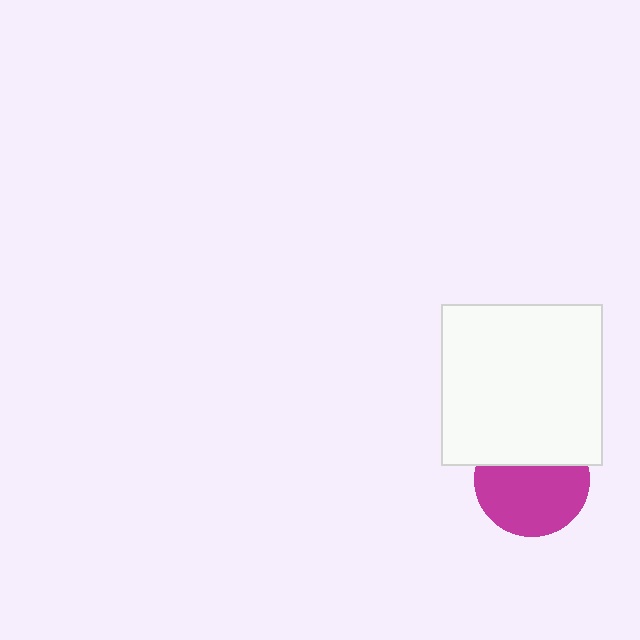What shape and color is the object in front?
The object in front is a white square.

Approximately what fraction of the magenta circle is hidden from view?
Roughly 35% of the magenta circle is hidden behind the white square.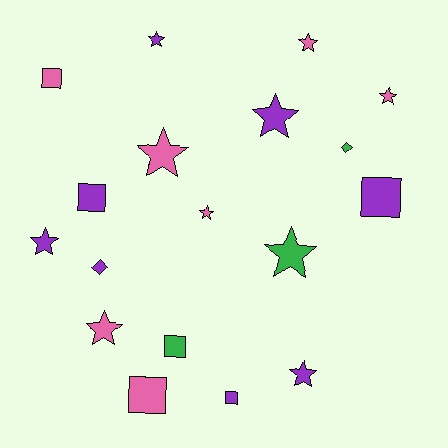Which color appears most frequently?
Purple, with 8 objects.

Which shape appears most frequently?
Star, with 10 objects.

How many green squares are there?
There is 1 green square.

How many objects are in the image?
There are 18 objects.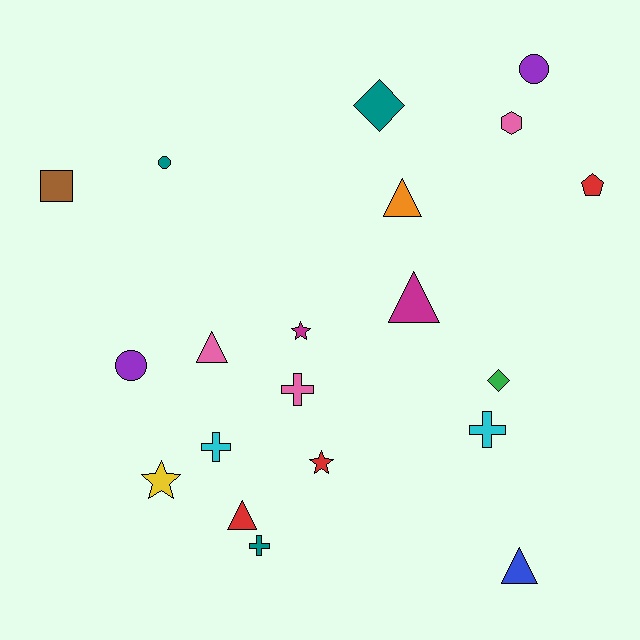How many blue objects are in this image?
There is 1 blue object.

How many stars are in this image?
There are 3 stars.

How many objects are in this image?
There are 20 objects.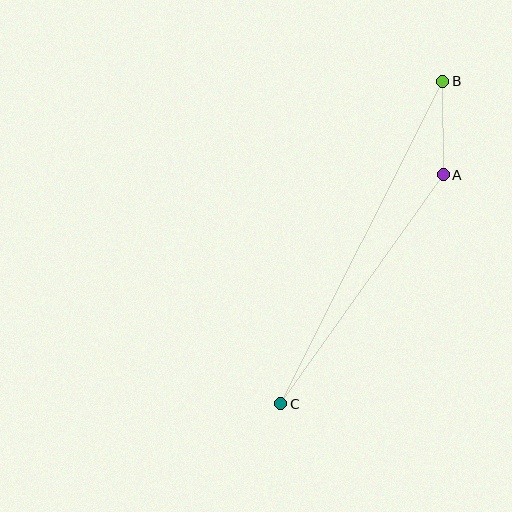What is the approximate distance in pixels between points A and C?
The distance between A and C is approximately 281 pixels.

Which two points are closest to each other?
Points A and B are closest to each other.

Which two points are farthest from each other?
Points B and C are farthest from each other.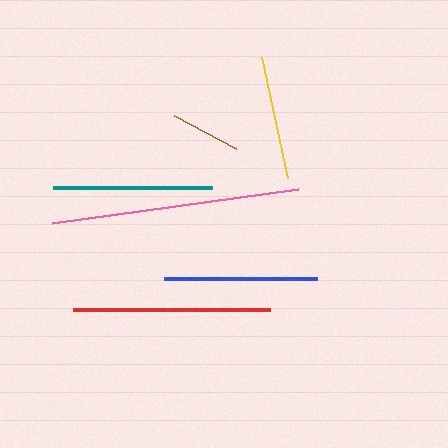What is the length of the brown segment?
The brown segment is approximately 71 pixels long.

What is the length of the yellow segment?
The yellow segment is approximately 124 pixels long.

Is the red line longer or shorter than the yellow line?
The red line is longer than the yellow line.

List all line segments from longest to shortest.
From longest to shortest: pink, red, teal, blue, yellow, brown.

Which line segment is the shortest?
The brown line is the shortest at approximately 71 pixels.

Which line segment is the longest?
The pink line is the longest at approximately 248 pixels.